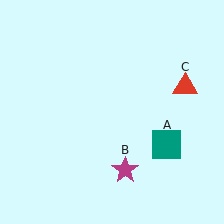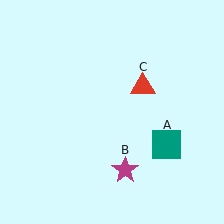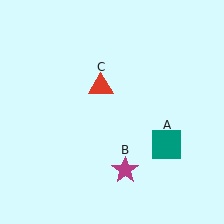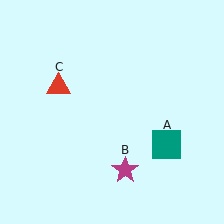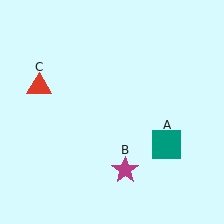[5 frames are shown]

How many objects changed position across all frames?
1 object changed position: red triangle (object C).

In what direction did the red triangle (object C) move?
The red triangle (object C) moved left.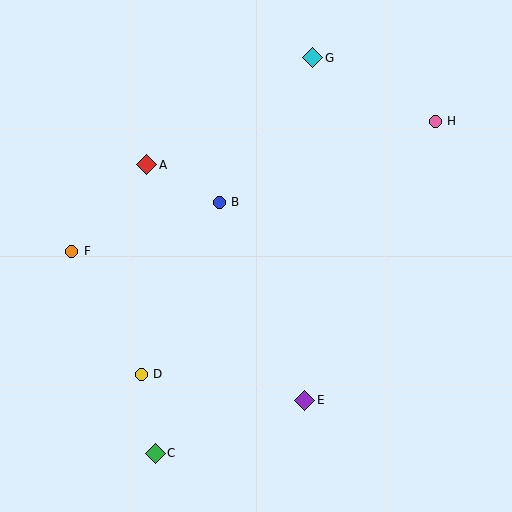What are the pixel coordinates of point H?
Point H is at (435, 121).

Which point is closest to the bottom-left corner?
Point C is closest to the bottom-left corner.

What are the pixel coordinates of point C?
Point C is at (155, 453).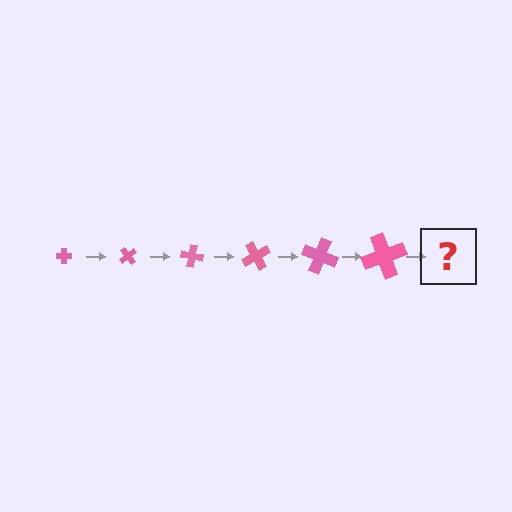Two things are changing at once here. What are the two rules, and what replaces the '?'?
The two rules are that the cross grows larger each step and it rotates 50 degrees each step. The '?' should be a cross, larger than the previous one and rotated 300 degrees from the start.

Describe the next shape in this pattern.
It should be a cross, larger than the previous one and rotated 300 degrees from the start.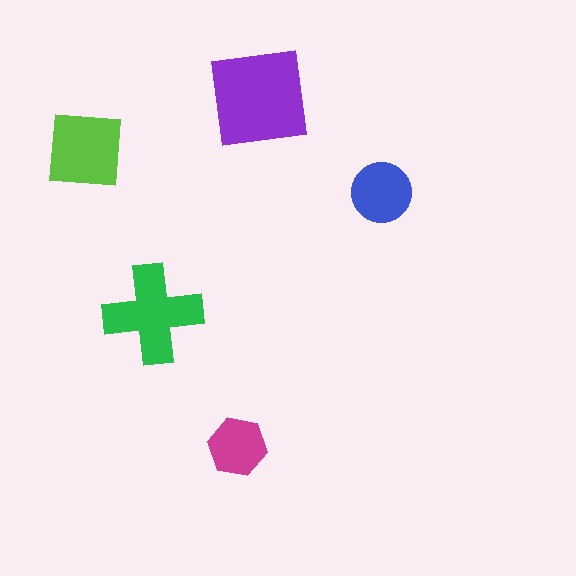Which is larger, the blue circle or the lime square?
The lime square.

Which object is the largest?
The purple square.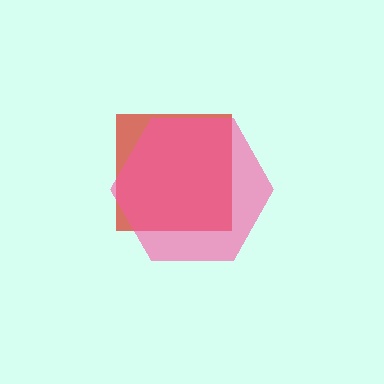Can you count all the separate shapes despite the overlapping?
Yes, there are 2 separate shapes.